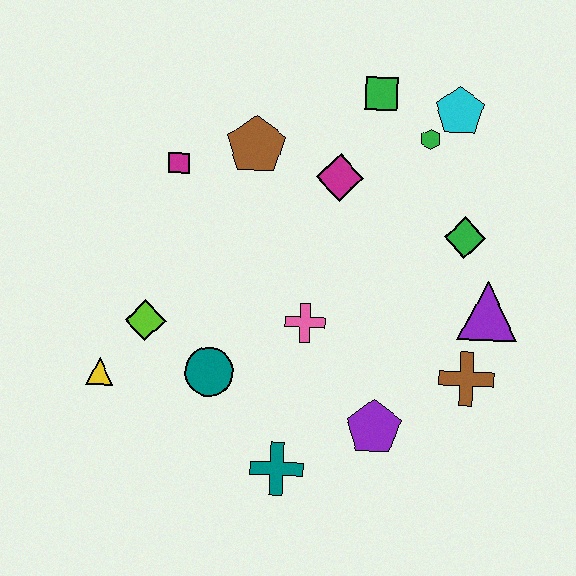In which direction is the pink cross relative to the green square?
The pink cross is below the green square.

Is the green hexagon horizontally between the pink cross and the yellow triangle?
No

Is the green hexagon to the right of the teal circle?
Yes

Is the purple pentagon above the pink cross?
No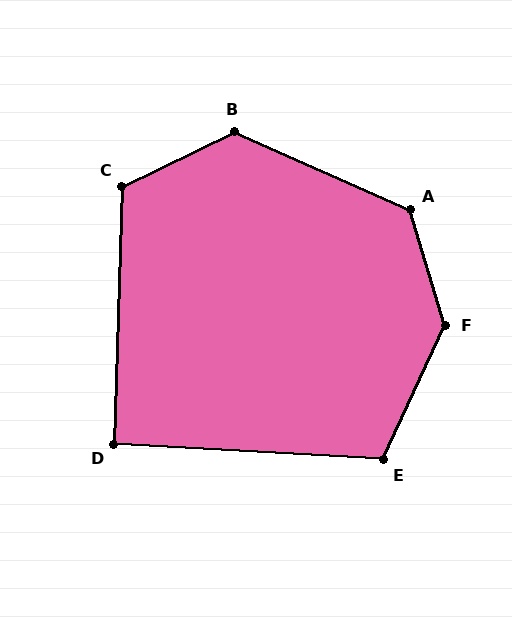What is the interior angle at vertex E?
Approximately 111 degrees (obtuse).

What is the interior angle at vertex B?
Approximately 130 degrees (obtuse).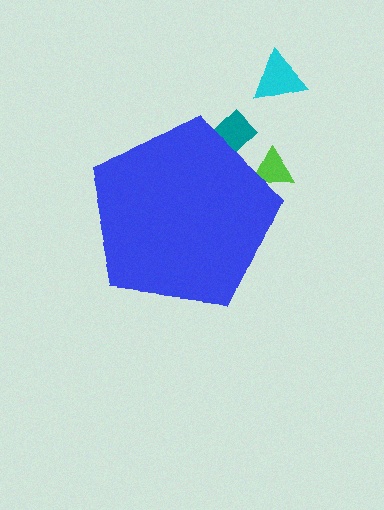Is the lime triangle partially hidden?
Yes, the lime triangle is partially hidden behind the blue pentagon.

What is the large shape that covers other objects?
A blue pentagon.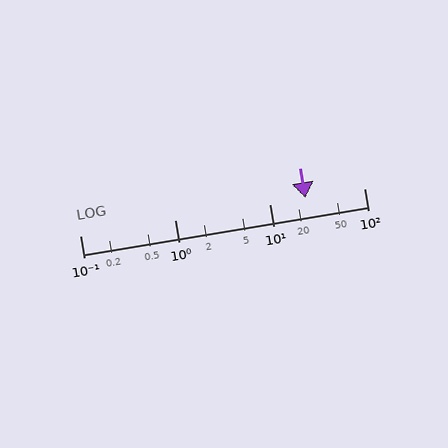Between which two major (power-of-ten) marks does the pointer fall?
The pointer is between 10 and 100.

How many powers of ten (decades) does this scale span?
The scale spans 3 decades, from 0.1 to 100.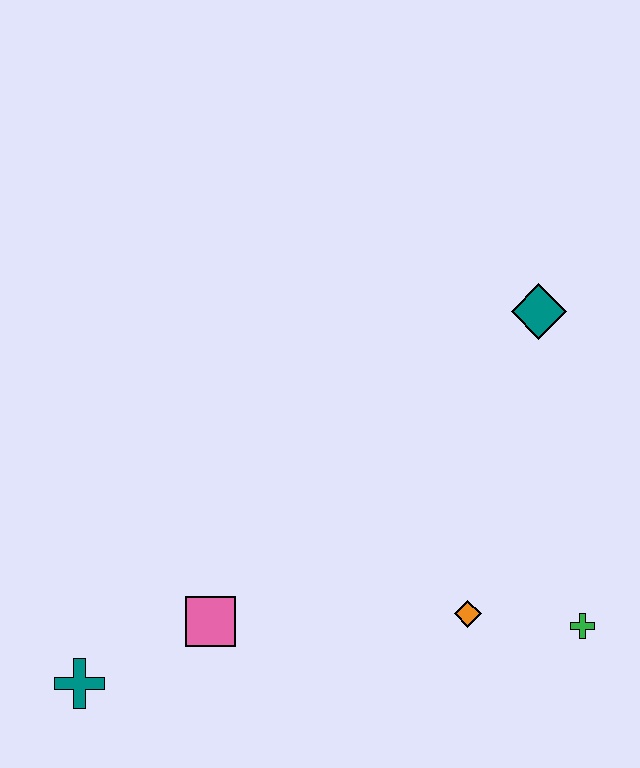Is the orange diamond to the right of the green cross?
No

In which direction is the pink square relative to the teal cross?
The pink square is to the right of the teal cross.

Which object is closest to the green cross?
The orange diamond is closest to the green cross.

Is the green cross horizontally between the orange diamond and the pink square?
No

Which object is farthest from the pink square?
The teal diamond is farthest from the pink square.